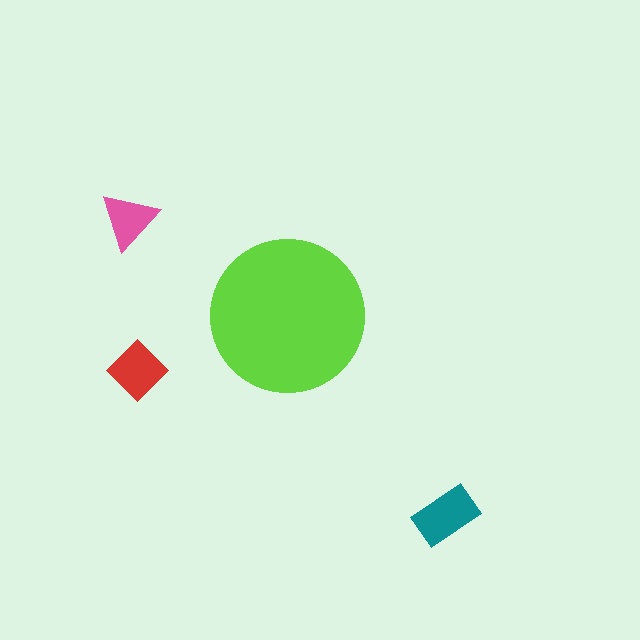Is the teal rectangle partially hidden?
No, the teal rectangle is fully visible.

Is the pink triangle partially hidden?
No, the pink triangle is fully visible.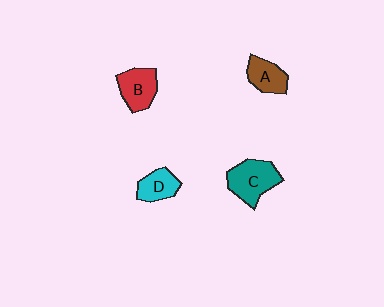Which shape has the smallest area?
Shape D (cyan).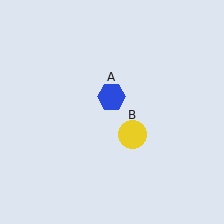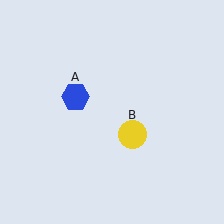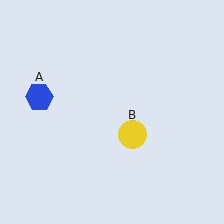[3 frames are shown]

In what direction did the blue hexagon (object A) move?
The blue hexagon (object A) moved left.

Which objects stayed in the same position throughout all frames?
Yellow circle (object B) remained stationary.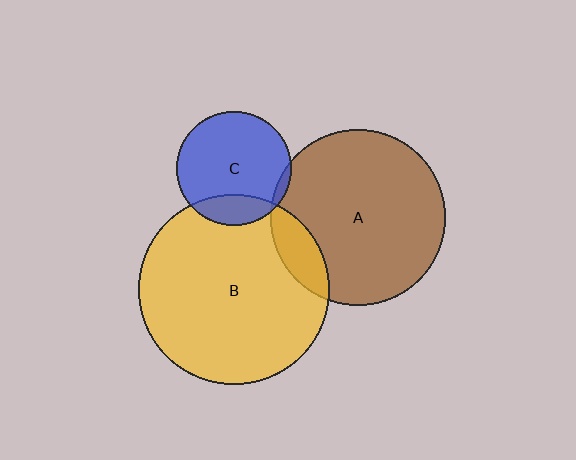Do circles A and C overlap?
Yes.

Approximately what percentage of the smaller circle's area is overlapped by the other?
Approximately 5%.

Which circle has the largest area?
Circle B (yellow).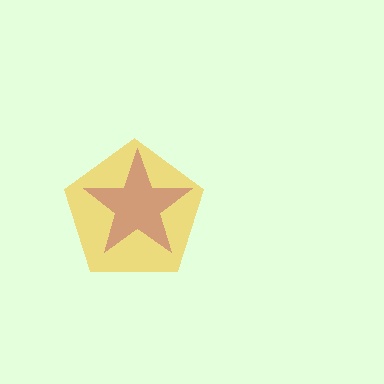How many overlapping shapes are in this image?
There are 2 overlapping shapes in the image.